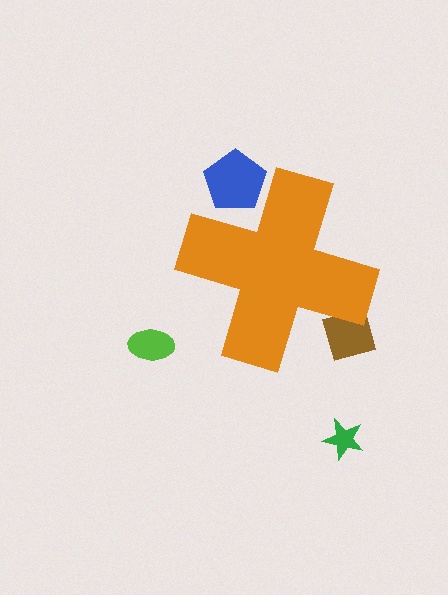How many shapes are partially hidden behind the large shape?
2 shapes are partially hidden.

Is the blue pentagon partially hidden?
Yes, the blue pentagon is partially hidden behind the orange cross.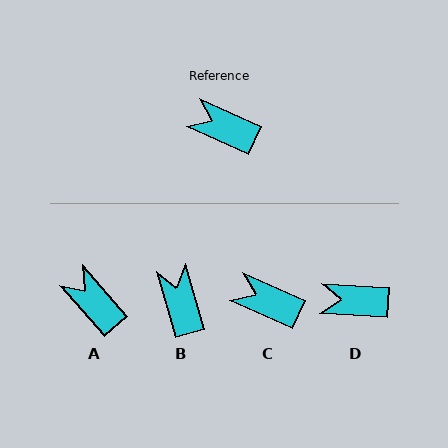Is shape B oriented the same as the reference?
No, it is off by about 49 degrees.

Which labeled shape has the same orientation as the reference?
C.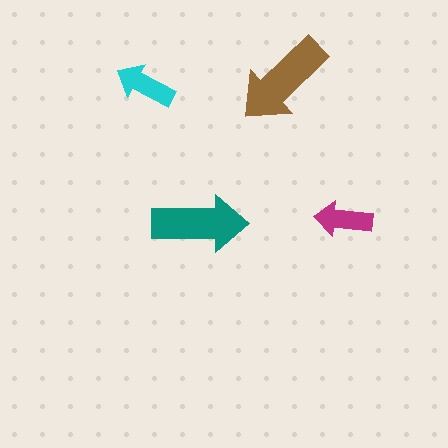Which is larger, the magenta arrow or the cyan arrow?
The cyan one.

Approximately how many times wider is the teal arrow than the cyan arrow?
About 1.5 times wider.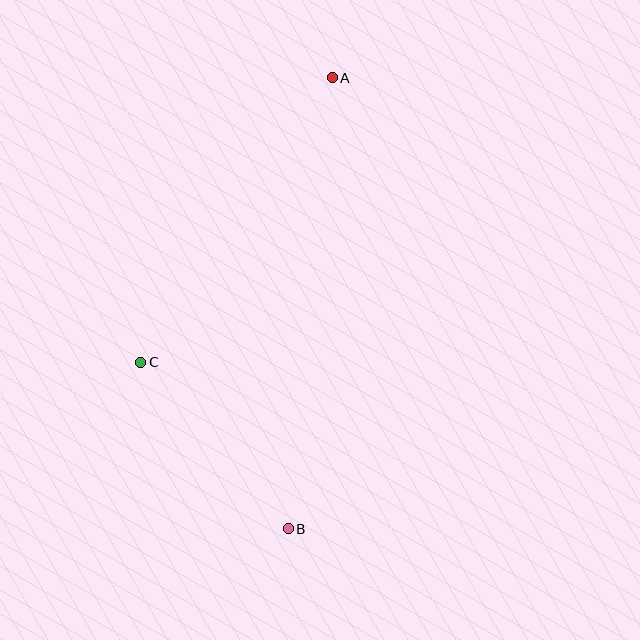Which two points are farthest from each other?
Points A and B are farthest from each other.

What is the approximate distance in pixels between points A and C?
The distance between A and C is approximately 343 pixels.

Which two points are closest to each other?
Points B and C are closest to each other.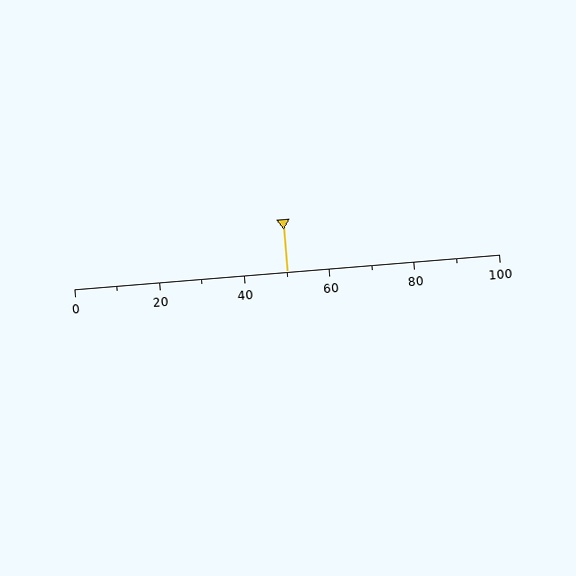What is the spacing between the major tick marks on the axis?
The major ticks are spaced 20 apart.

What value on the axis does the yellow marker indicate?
The marker indicates approximately 50.